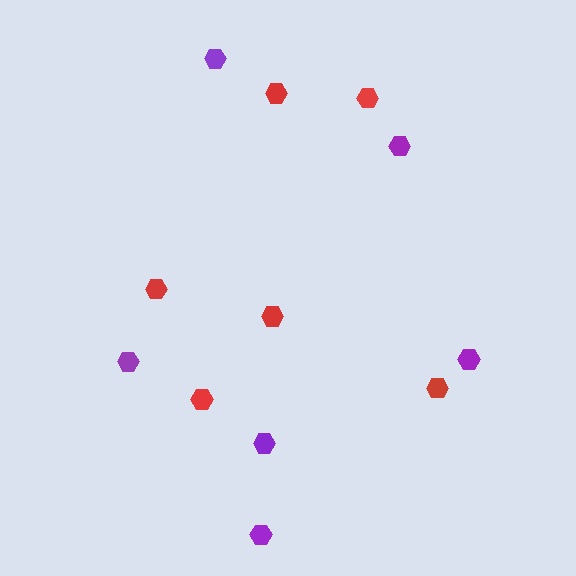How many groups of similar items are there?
There are 2 groups: one group of purple hexagons (6) and one group of red hexagons (6).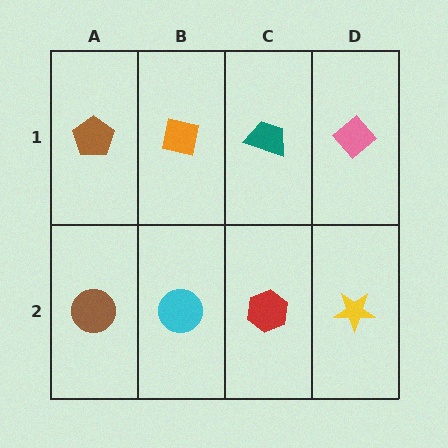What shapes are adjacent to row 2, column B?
An orange square (row 1, column B), a brown circle (row 2, column A), a red hexagon (row 2, column C).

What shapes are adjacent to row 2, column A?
A brown pentagon (row 1, column A), a cyan circle (row 2, column B).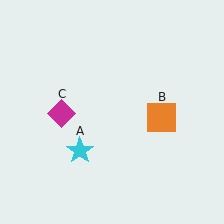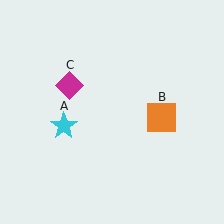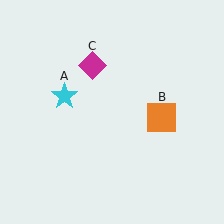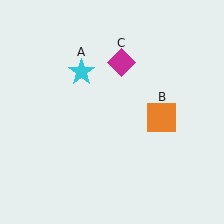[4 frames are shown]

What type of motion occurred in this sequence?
The cyan star (object A), magenta diamond (object C) rotated clockwise around the center of the scene.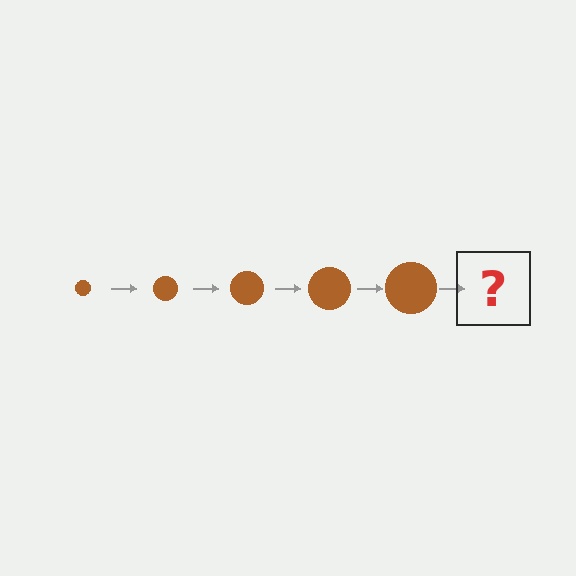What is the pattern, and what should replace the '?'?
The pattern is that the circle gets progressively larger each step. The '?' should be a brown circle, larger than the previous one.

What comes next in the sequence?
The next element should be a brown circle, larger than the previous one.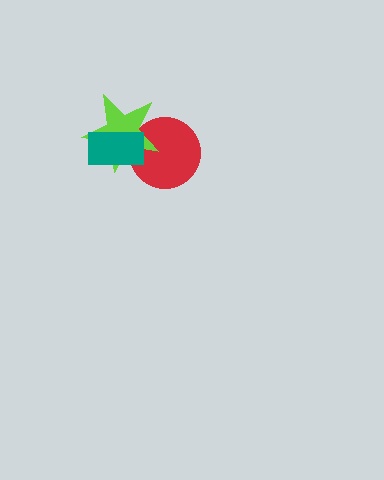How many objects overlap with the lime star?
2 objects overlap with the lime star.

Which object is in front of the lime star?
The teal rectangle is in front of the lime star.